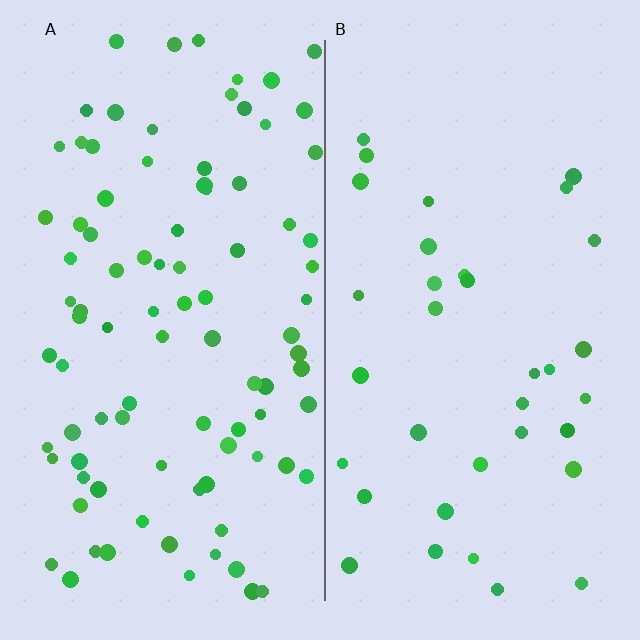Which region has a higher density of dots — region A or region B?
A (the left).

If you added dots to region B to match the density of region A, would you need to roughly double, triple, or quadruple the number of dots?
Approximately triple.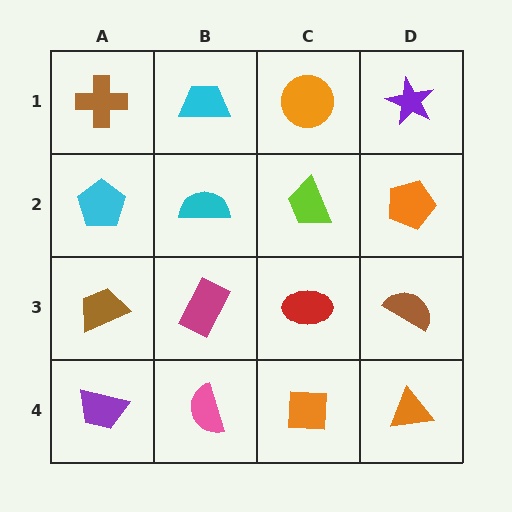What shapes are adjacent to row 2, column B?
A cyan trapezoid (row 1, column B), a magenta rectangle (row 3, column B), a cyan pentagon (row 2, column A), a lime trapezoid (row 2, column C).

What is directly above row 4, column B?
A magenta rectangle.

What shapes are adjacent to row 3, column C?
A lime trapezoid (row 2, column C), an orange square (row 4, column C), a magenta rectangle (row 3, column B), a brown semicircle (row 3, column D).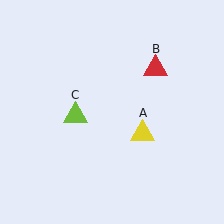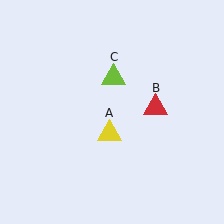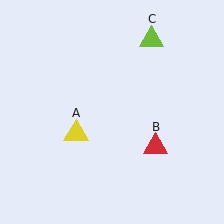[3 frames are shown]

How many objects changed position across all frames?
3 objects changed position: yellow triangle (object A), red triangle (object B), lime triangle (object C).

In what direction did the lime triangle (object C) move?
The lime triangle (object C) moved up and to the right.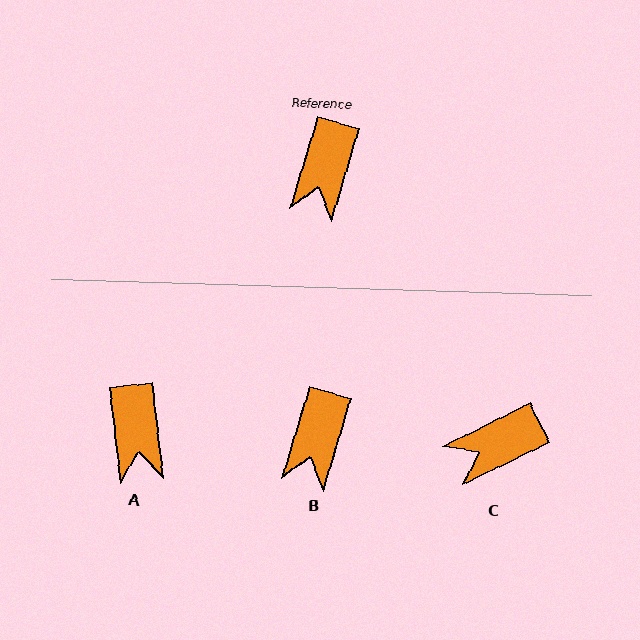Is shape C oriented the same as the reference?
No, it is off by about 47 degrees.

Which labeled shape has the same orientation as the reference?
B.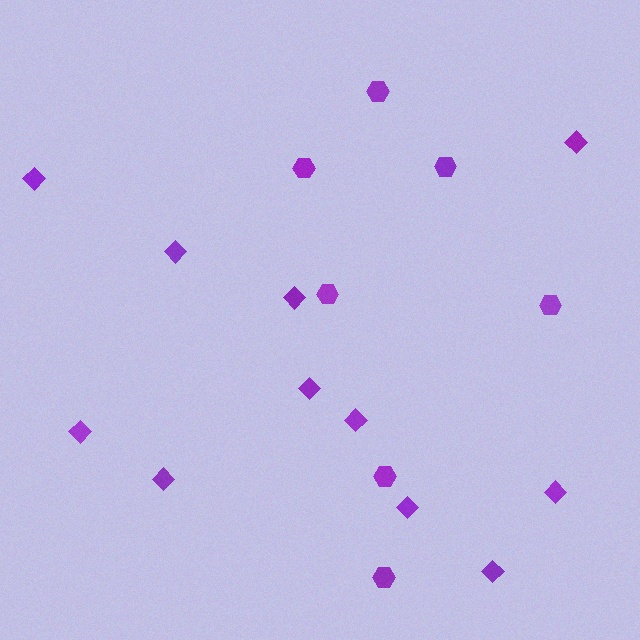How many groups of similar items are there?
There are 2 groups: one group of hexagons (7) and one group of diamonds (11).